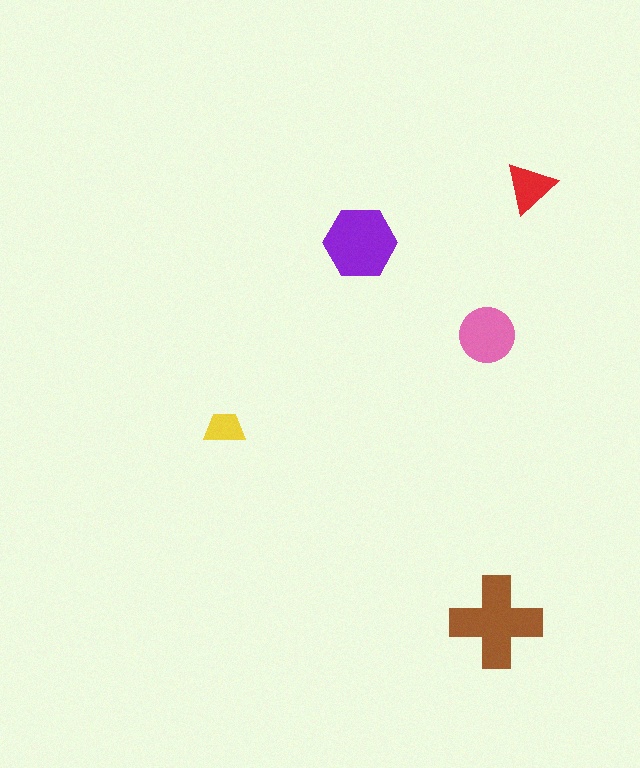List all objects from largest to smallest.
The brown cross, the purple hexagon, the pink circle, the red triangle, the yellow trapezoid.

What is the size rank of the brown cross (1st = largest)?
1st.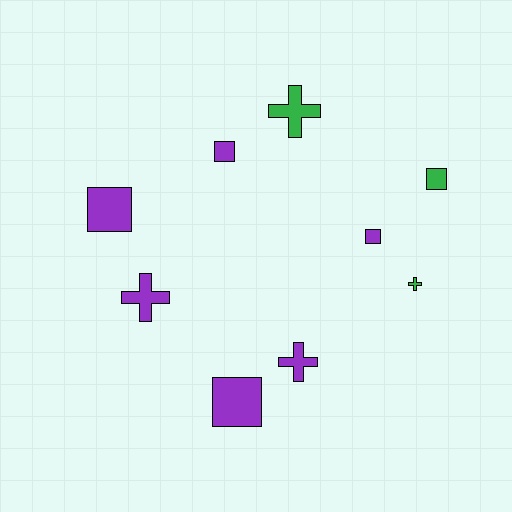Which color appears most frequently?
Purple, with 6 objects.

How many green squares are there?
There is 1 green square.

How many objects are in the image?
There are 9 objects.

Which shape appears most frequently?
Square, with 5 objects.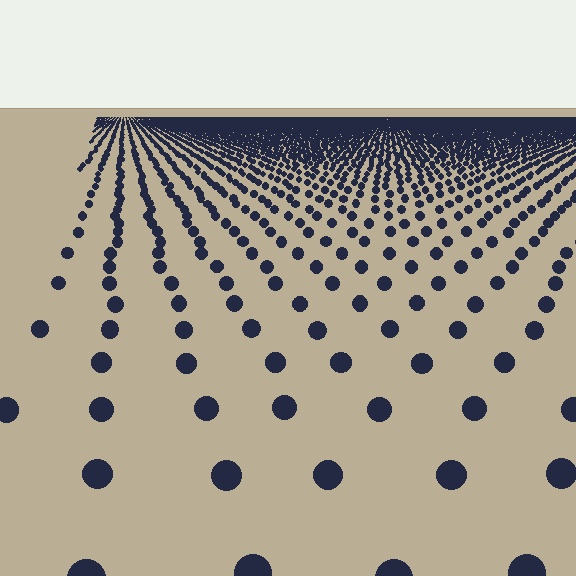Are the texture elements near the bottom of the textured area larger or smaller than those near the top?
Larger. Near the bottom, elements are closer to the viewer and appear at a bigger on-screen size.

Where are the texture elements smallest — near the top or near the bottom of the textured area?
Near the top.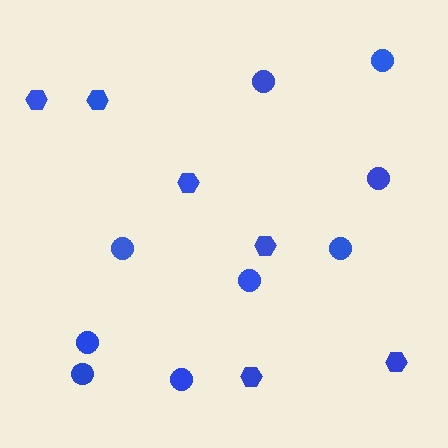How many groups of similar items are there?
There are 2 groups: one group of circles (9) and one group of hexagons (6).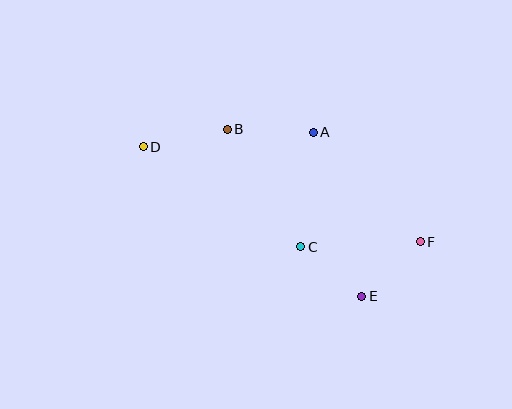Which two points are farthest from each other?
Points D and F are farthest from each other.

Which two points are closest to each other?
Points C and E are closest to each other.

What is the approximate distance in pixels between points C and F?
The distance between C and F is approximately 119 pixels.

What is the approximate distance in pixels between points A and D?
The distance between A and D is approximately 171 pixels.